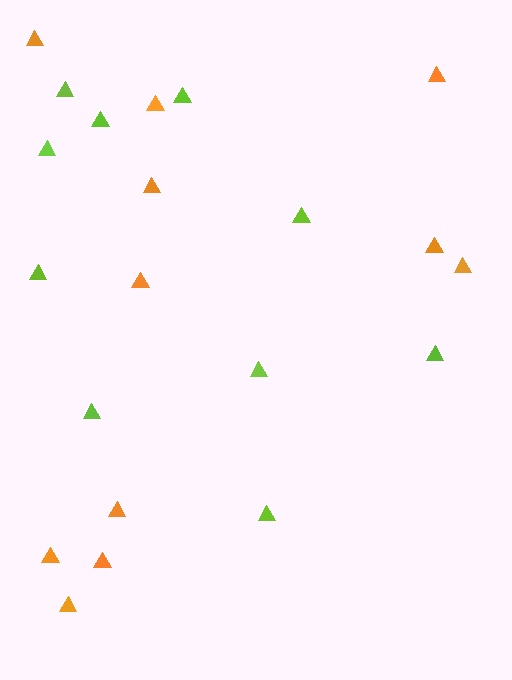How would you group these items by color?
There are 2 groups: one group of orange triangles (11) and one group of lime triangles (10).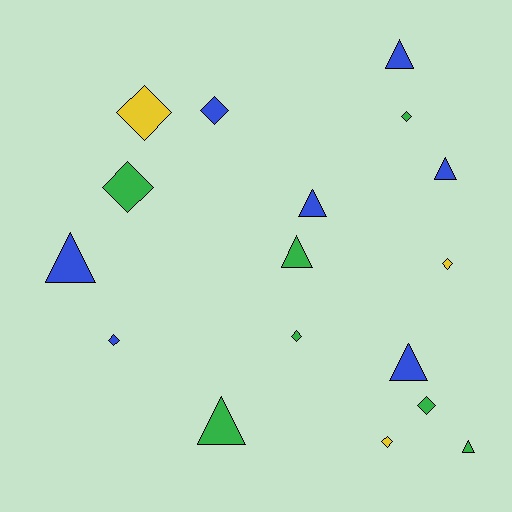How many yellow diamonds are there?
There are 3 yellow diamonds.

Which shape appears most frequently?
Diamond, with 9 objects.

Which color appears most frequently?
Green, with 7 objects.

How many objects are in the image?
There are 17 objects.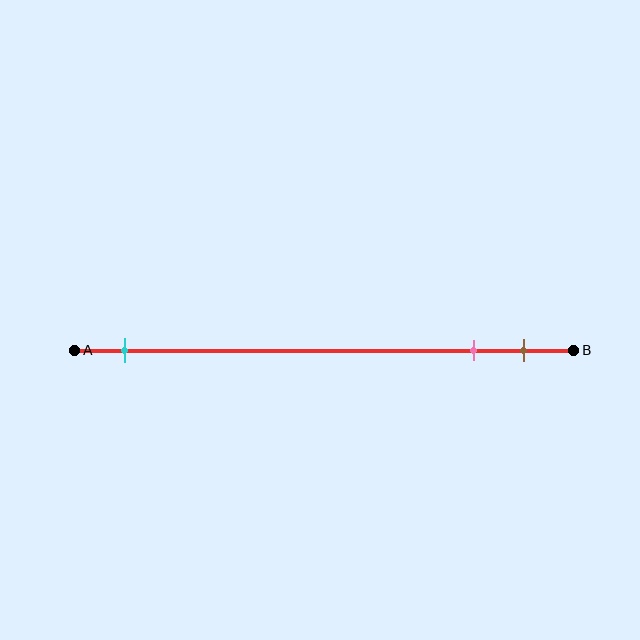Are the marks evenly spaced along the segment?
No, the marks are not evenly spaced.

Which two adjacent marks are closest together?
The pink and brown marks are the closest adjacent pair.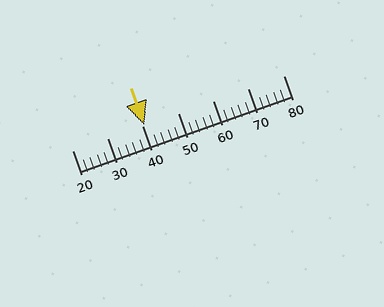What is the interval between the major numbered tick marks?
The major tick marks are spaced 10 units apart.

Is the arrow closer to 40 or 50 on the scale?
The arrow is closer to 40.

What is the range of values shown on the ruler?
The ruler shows values from 20 to 80.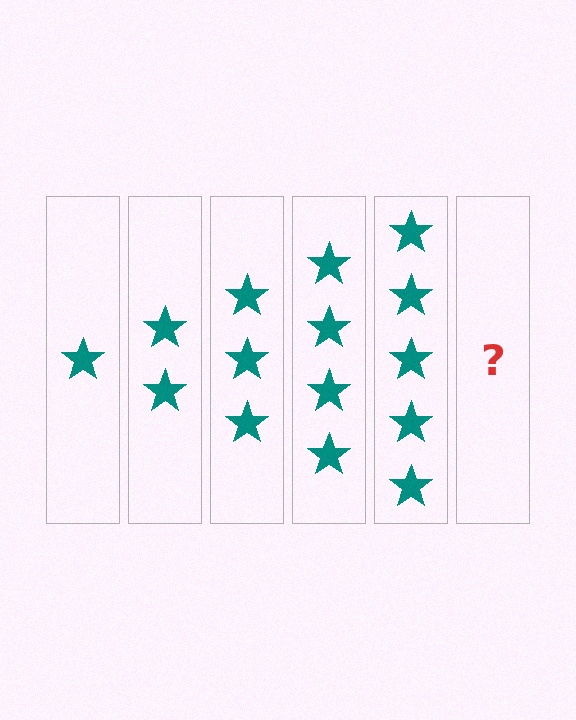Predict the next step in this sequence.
The next step is 6 stars.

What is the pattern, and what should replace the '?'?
The pattern is that each step adds one more star. The '?' should be 6 stars.